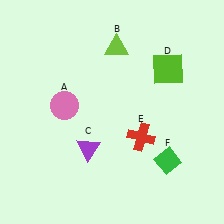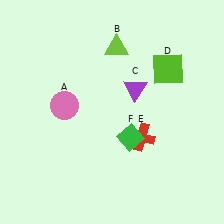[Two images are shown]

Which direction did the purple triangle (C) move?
The purple triangle (C) moved up.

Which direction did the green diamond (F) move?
The green diamond (F) moved left.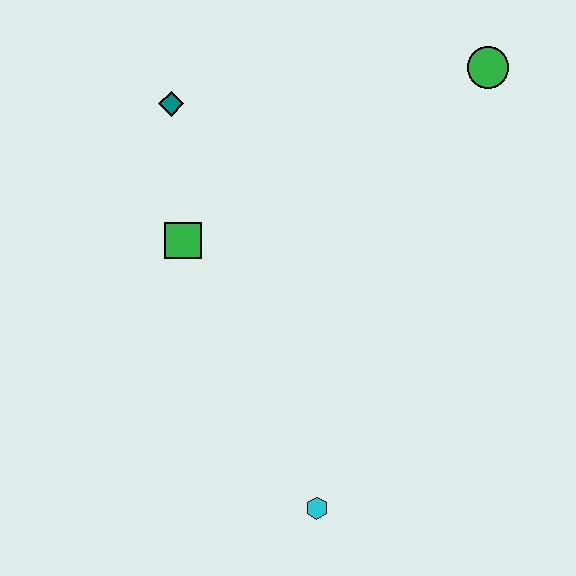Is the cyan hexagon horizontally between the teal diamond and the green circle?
Yes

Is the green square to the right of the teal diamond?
Yes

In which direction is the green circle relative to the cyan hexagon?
The green circle is above the cyan hexagon.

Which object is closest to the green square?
The teal diamond is closest to the green square.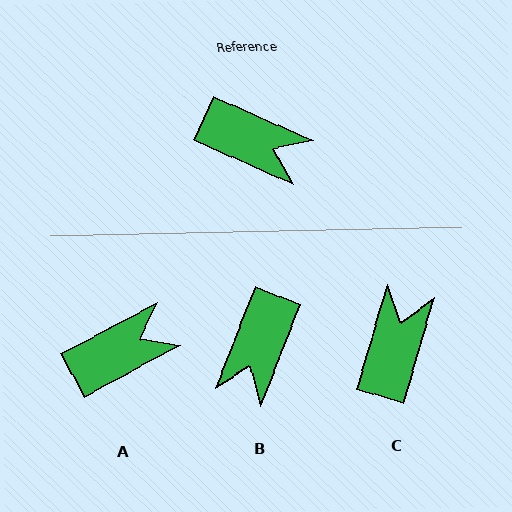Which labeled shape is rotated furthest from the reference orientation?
C, about 98 degrees away.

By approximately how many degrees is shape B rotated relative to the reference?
Approximately 88 degrees clockwise.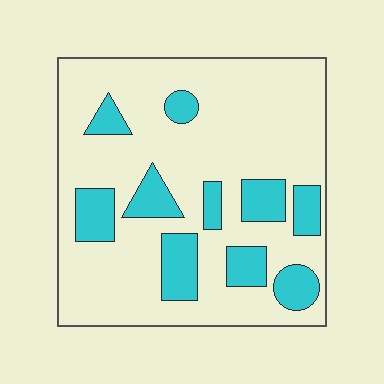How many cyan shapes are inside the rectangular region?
10.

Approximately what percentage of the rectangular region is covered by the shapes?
Approximately 20%.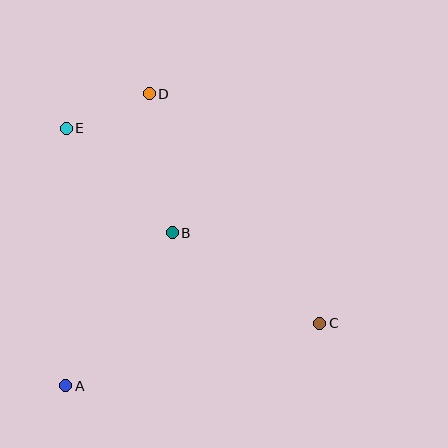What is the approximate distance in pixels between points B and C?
The distance between B and C is approximately 173 pixels.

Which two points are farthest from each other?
Points C and E are farthest from each other.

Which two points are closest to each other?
Points D and E are closest to each other.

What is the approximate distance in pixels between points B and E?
The distance between B and E is approximately 149 pixels.